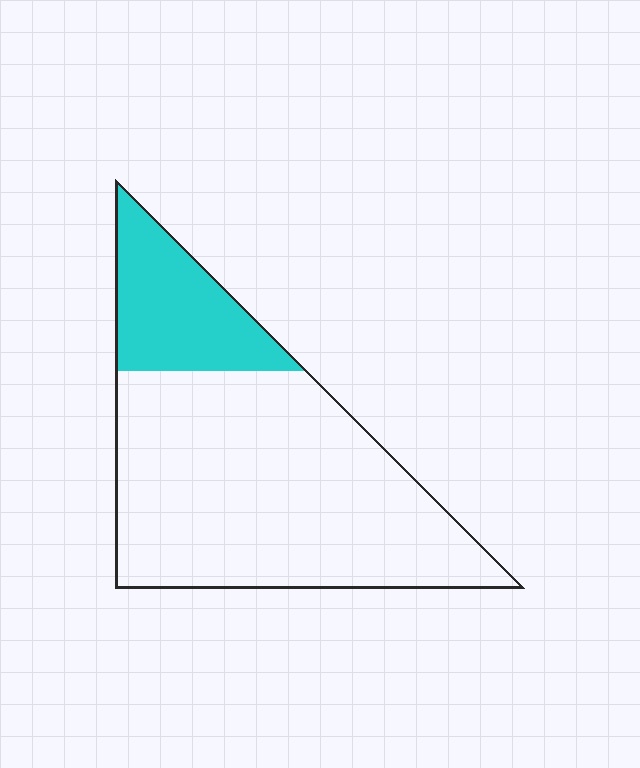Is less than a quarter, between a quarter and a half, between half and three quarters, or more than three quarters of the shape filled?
Less than a quarter.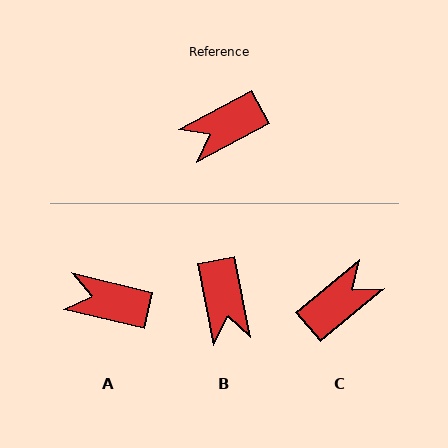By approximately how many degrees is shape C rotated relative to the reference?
Approximately 168 degrees clockwise.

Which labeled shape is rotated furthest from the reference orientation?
C, about 168 degrees away.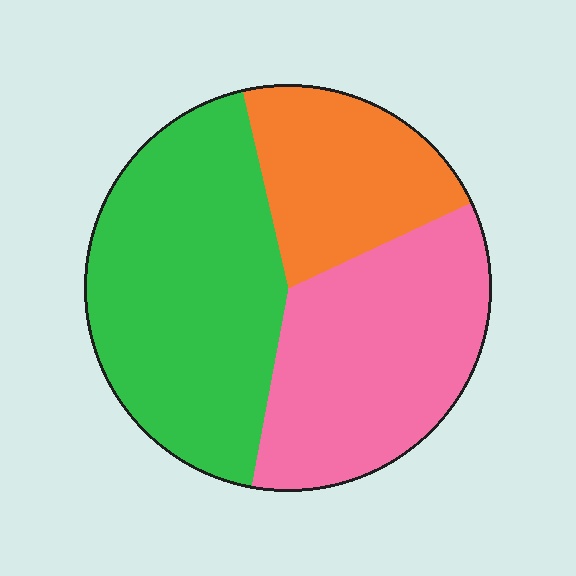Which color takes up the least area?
Orange, at roughly 20%.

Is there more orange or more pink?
Pink.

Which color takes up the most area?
Green, at roughly 45%.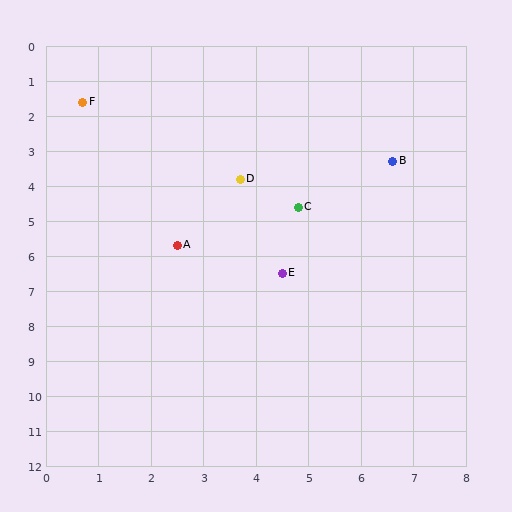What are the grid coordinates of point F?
Point F is at approximately (0.7, 1.6).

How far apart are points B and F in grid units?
Points B and F are about 6.1 grid units apart.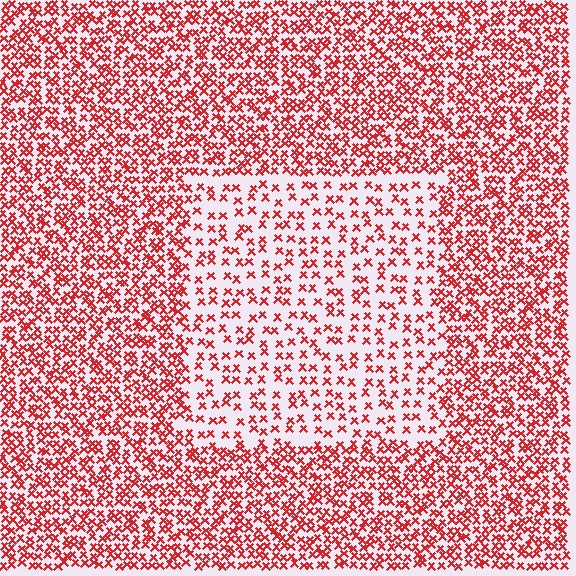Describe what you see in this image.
The image contains small red elements arranged at two different densities. A rectangle-shaped region is visible where the elements are less densely packed than the surrounding area.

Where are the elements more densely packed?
The elements are more densely packed outside the rectangle boundary.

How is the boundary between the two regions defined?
The boundary is defined by a change in element density (approximately 2.2x ratio). All elements are the same color, size, and shape.